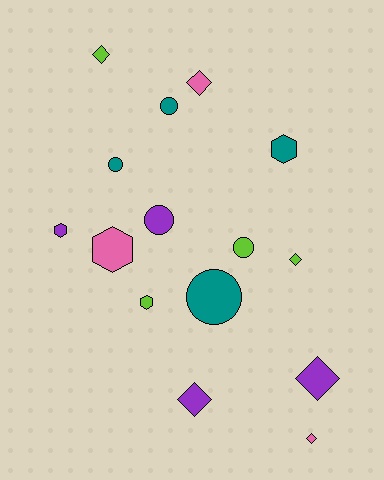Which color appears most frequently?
Purple, with 4 objects.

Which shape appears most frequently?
Diamond, with 6 objects.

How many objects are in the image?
There are 15 objects.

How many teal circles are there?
There are 3 teal circles.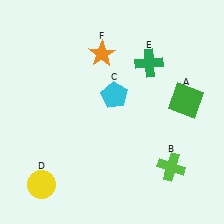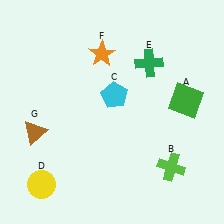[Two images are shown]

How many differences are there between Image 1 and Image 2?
There is 1 difference between the two images.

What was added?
A brown triangle (G) was added in Image 2.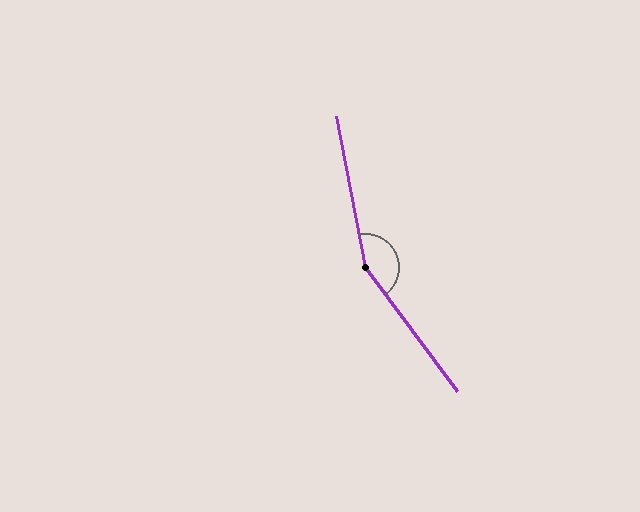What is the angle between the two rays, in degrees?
Approximately 154 degrees.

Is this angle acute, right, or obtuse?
It is obtuse.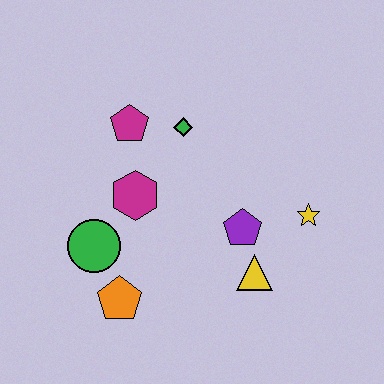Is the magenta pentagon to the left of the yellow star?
Yes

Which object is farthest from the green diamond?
The orange pentagon is farthest from the green diamond.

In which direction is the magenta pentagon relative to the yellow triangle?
The magenta pentagon is above the yellow triangle.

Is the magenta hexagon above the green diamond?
No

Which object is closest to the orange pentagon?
The green circle is closest to the orange pentagon.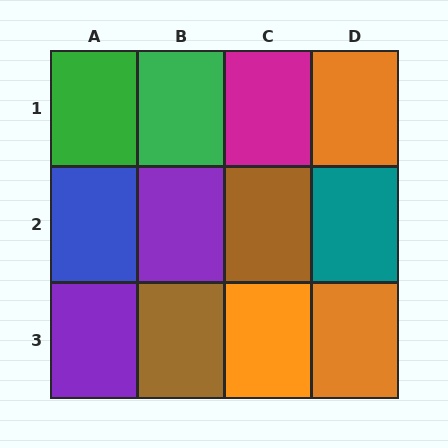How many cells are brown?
2 cells are brown.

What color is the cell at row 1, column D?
Orange.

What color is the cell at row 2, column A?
Blue.